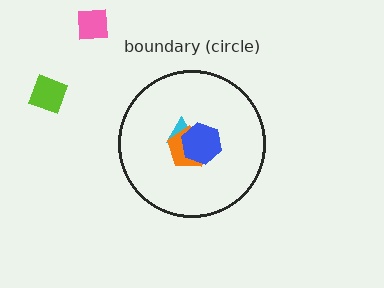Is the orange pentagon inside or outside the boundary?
Inside.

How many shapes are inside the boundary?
3 inside, 2 outside.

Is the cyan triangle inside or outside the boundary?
Inside.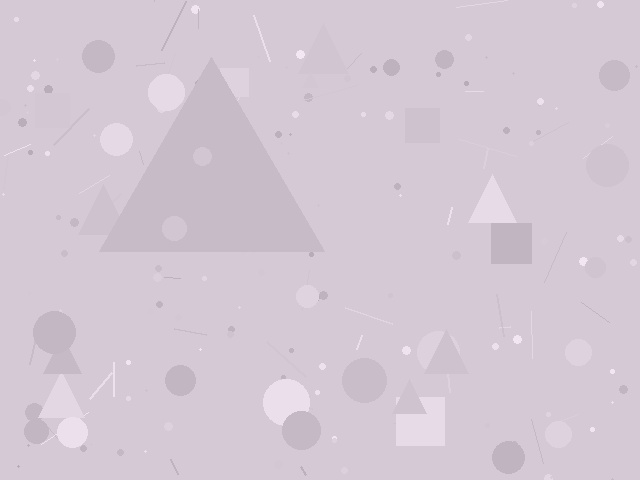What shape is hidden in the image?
A triangle is hidden in the image.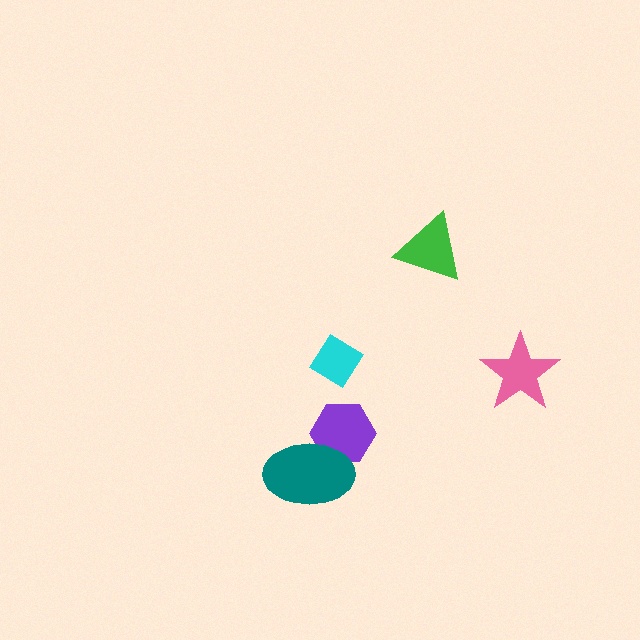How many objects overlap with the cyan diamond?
0 objects overlap with the cyan diamond.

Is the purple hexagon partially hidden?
Yes, it is partially covered by another shape.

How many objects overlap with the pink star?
0 objects overlap with the pink star.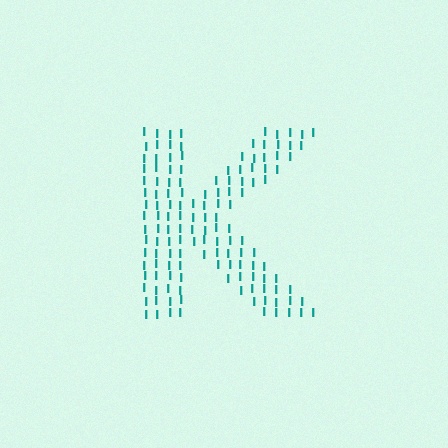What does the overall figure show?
The overall figure shows the letter K.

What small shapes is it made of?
It is made of small letter I's.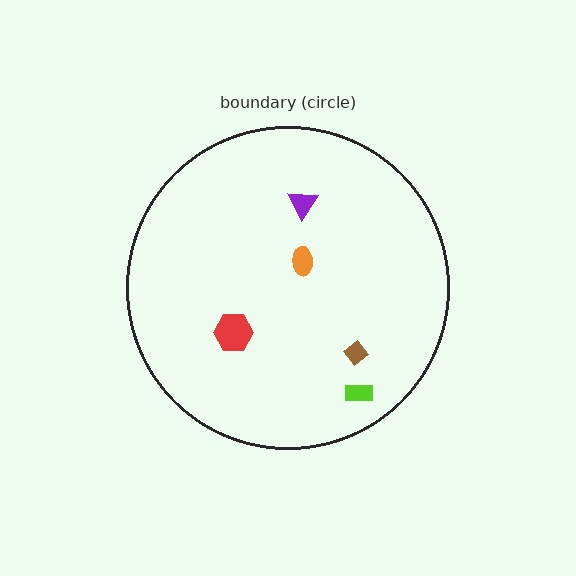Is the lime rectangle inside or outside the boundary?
Inside.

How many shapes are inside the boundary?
5 inside, 0 outside.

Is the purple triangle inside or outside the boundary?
Inside.